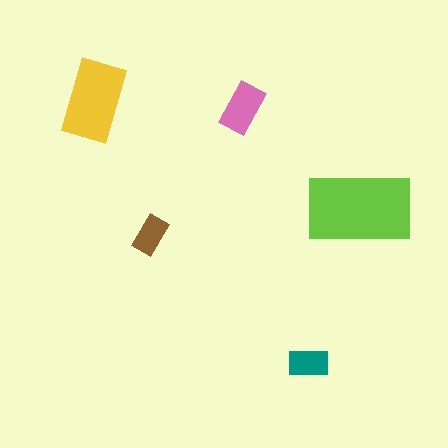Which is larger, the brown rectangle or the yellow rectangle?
The yellow one.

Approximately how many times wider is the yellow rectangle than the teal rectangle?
About 2 times wider.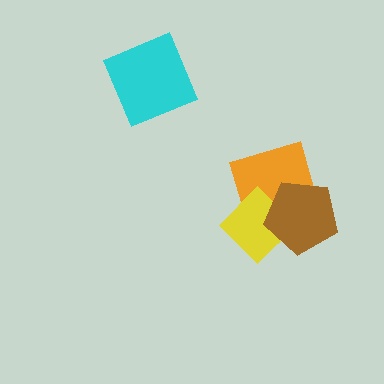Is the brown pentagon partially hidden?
No, no other shape covers it.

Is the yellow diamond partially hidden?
Yes, it is partially covered by another shape.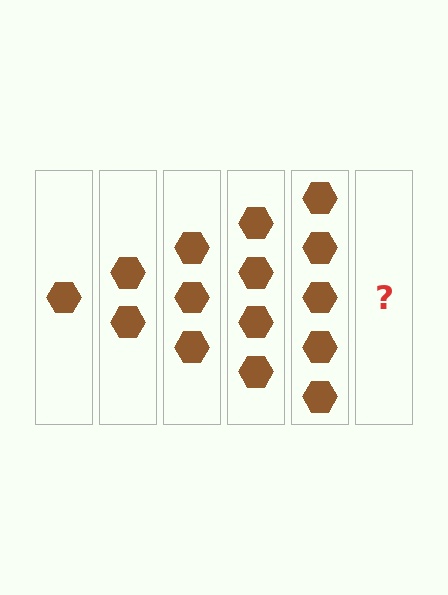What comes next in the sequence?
The next element should be 6 hexagons.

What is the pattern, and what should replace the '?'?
The pattern is that each step adds one more hexagon. The '?' should be 6 hexagons.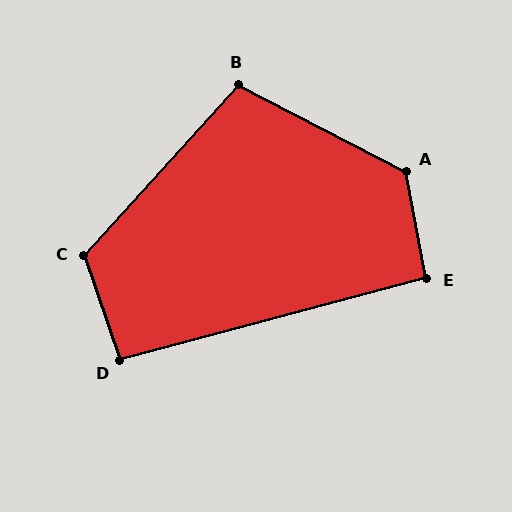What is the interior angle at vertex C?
Approximately 119 degrees (obtuse).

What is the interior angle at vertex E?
Approximately 94 degrees (approximately right).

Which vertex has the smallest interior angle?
D, at approximately 94 degrees.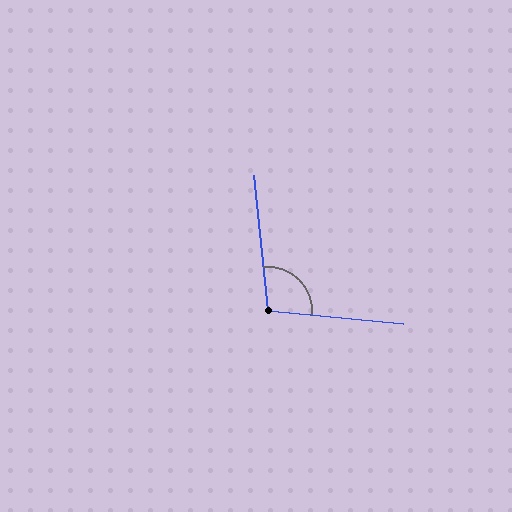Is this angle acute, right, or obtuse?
It is obtuse.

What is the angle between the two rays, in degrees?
Approximately 101 degrees.